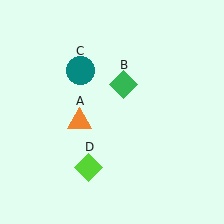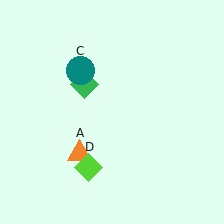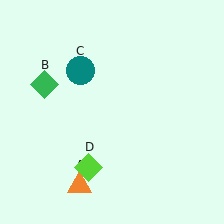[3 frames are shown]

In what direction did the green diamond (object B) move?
The green diamond (object B) moved left.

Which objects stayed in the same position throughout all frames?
Teal circle (object C) and lime diamond (object D) remained stationary.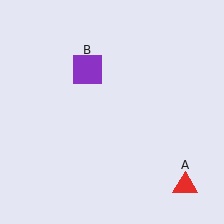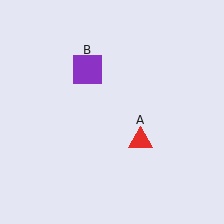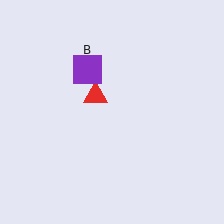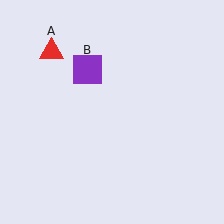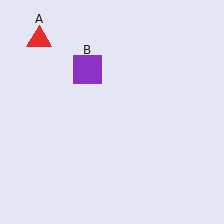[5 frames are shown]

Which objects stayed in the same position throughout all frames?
Purple square (object B) remained stationary.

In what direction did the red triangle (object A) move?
The red triangle (object A) moved up and to the left.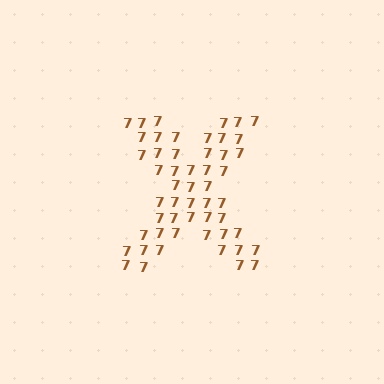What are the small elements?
The small elements are digit 7's.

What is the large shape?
The large shape is the letter X.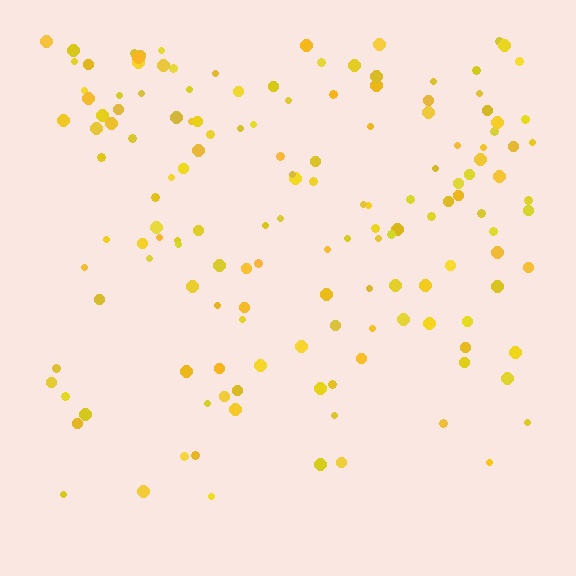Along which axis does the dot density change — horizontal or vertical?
Vertical.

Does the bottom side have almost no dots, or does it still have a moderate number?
Still a moderate number, just noticeably fewer than the top.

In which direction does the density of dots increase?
From bottom to top, with the top side densest.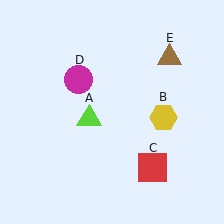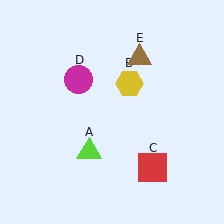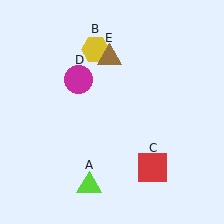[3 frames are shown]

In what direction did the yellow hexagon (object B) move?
The yellow hexagon (object B) moved up and to the left.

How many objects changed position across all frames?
3 objects changed position: lime triangle (object A), yellow hexagon (object B), brown triangle (object E).